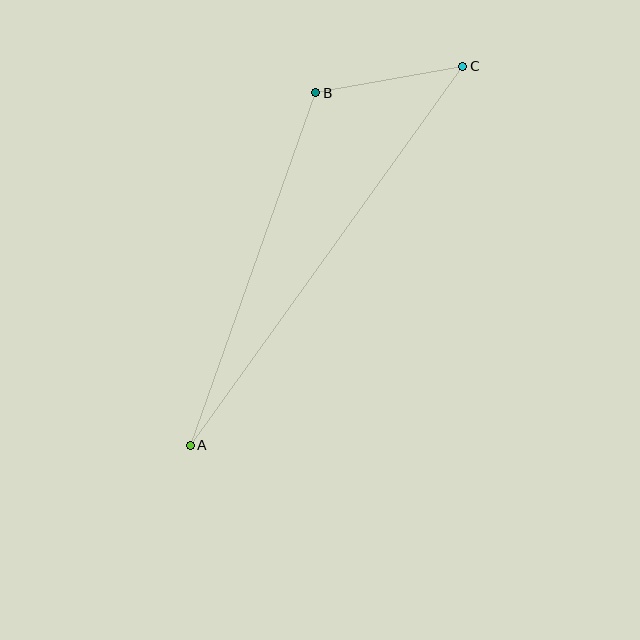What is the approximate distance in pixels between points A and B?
The distance between A and B is approximately 374 pixels.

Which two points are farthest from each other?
Points A and C are farthest from each other.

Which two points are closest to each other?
Points B and C are closest to each other.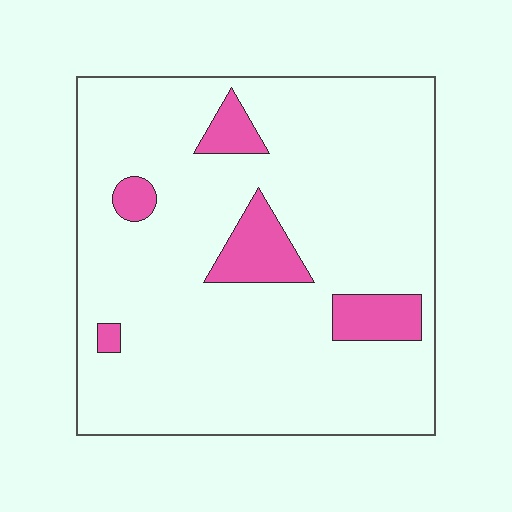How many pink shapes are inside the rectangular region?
5.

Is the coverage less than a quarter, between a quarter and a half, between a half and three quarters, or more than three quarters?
Less than a quarter.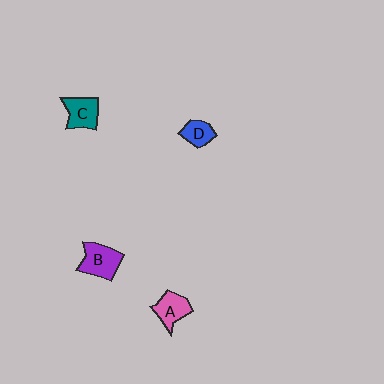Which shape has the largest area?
Shape B (purple).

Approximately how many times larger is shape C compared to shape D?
Approximately 1.4 times.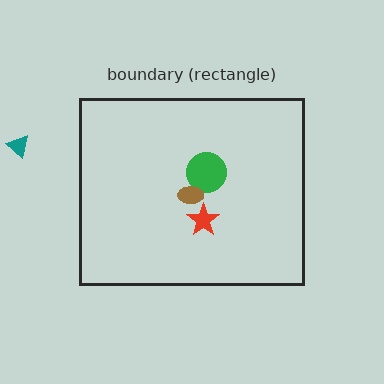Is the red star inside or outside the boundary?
Inside.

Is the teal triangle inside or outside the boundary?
Outside.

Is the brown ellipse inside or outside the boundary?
Inside.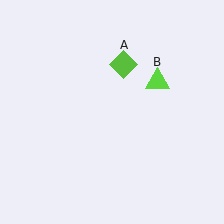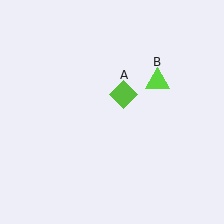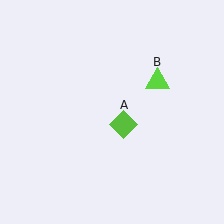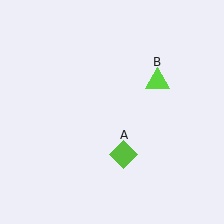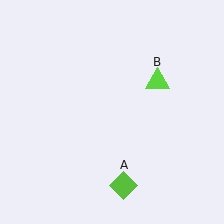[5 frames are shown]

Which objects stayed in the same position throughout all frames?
Lime triangle (object B) remained stationary.